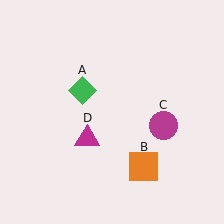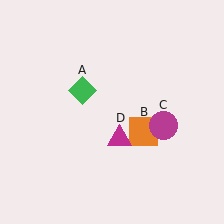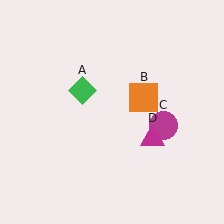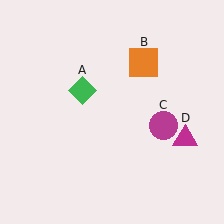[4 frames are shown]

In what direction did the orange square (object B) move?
The orange square (object B) moved up.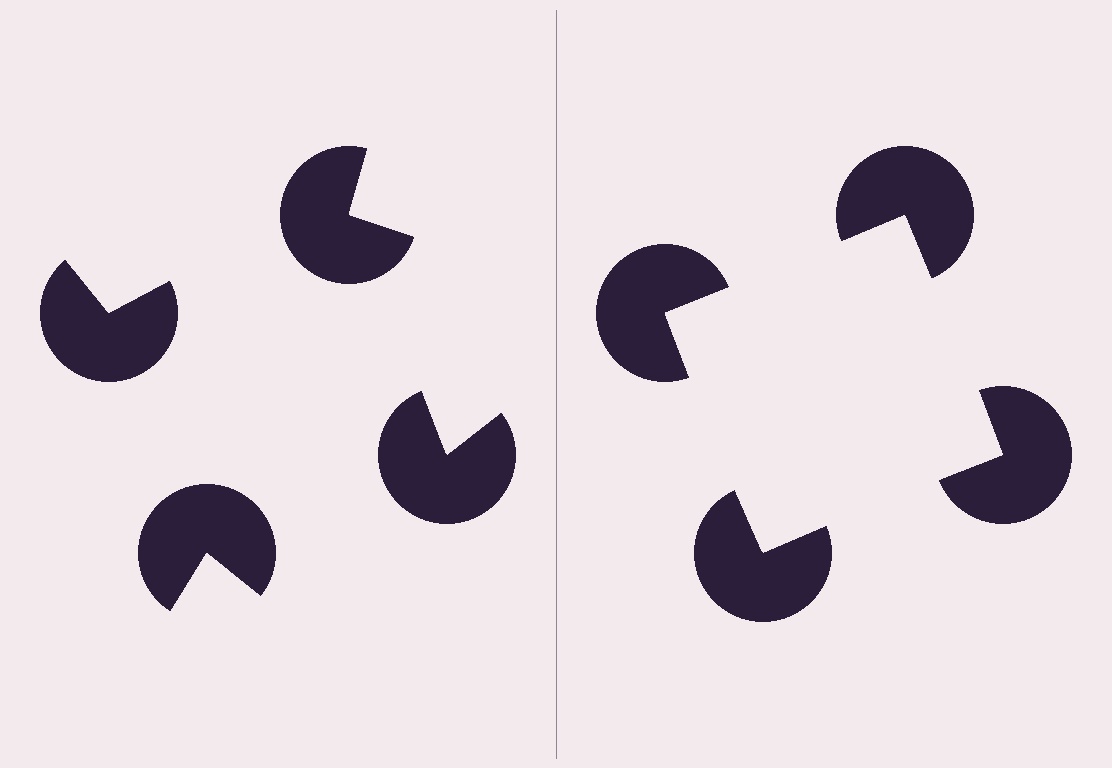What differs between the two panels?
The pac-man discs are positioned identically on both sides; only the wedge orientations differ. On the right they align to a square; on the left they are misaligned.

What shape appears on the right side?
An illusory square.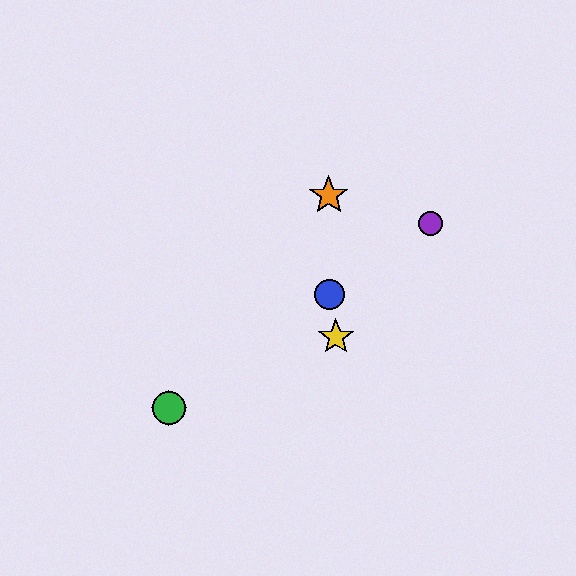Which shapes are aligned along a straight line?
The red diamond, the blue circle, the green circle, the purple circle are aligned along a straight line.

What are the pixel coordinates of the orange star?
The orange star is at (329, 195).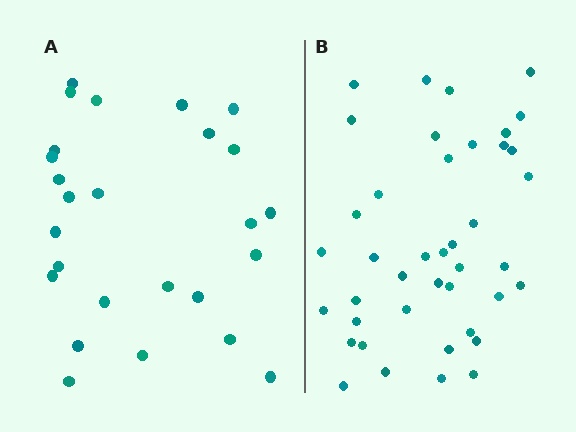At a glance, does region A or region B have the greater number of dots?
Region B (the right region) has more dots.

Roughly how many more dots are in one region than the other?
Region B has approximately 15 more dots than region A.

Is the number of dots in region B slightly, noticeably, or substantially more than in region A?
Region B has substantially more. The ratio is roughly 1.6 to 1.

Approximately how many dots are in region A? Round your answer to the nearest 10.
About 30 dots. (The exact count is 26, which rounds to 30.)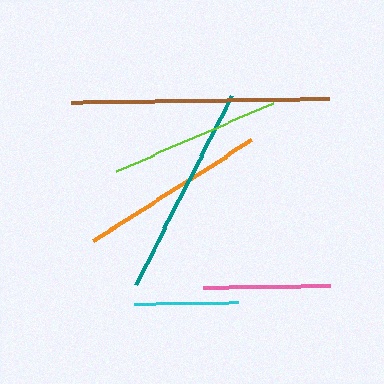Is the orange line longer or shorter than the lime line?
The orange line is longer than the lime line.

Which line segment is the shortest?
The cyan line is the shortest at approximately 104 pixels.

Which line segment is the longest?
The brown line is the longest at approximately 258 pixels.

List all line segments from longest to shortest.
From longest to shortest: brown, teal, orange, lime, pink, cyan.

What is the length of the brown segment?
The brown segment is approximately 258 pixels long.